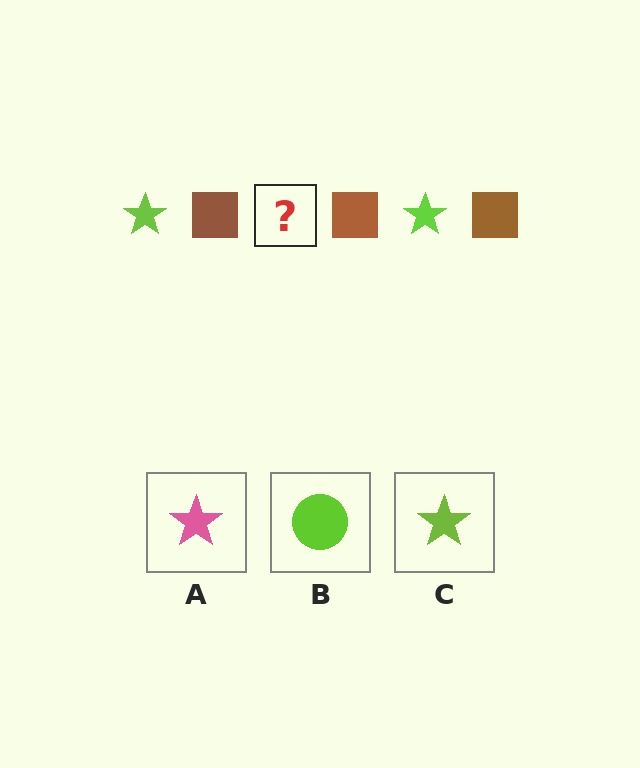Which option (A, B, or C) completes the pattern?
C.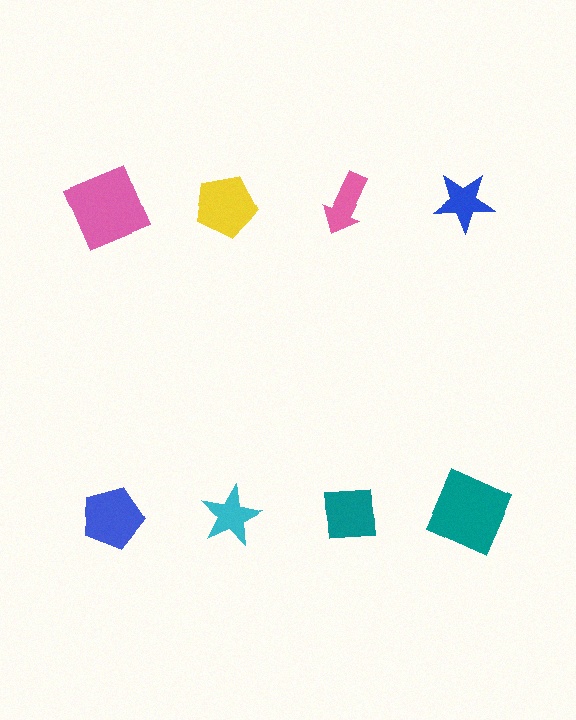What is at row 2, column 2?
A cyan star.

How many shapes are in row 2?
4 shapes.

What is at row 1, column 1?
A pink square.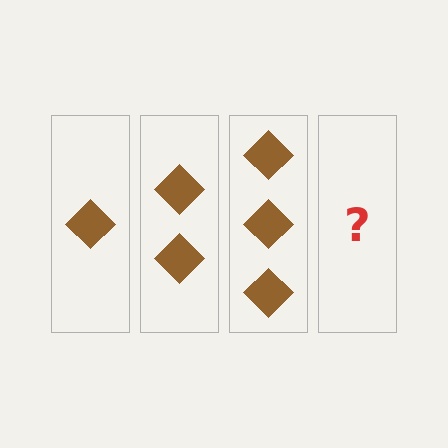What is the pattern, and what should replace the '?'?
The pattern is that each step adds one more diamond. The '?' should be 4 diamonds.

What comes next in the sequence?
The next element should be 4 diamonds.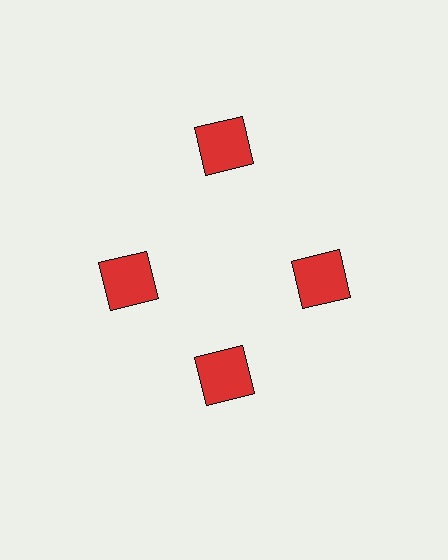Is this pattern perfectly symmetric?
No. The 4 red squares are arranged in a ring, but one element near the 12 o'clock position is pushed outward from the center, breaking the 4-fold rotational symmetry.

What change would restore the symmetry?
The symmetry would be restored by moving it inward, back onto the ring so that all 4 squares sit at equal angles and equal distance from the center.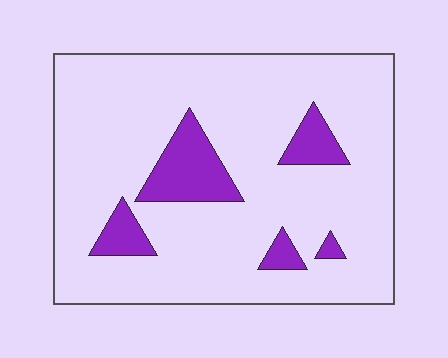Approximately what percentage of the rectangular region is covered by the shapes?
Approximately 15%.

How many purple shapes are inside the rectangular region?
5.